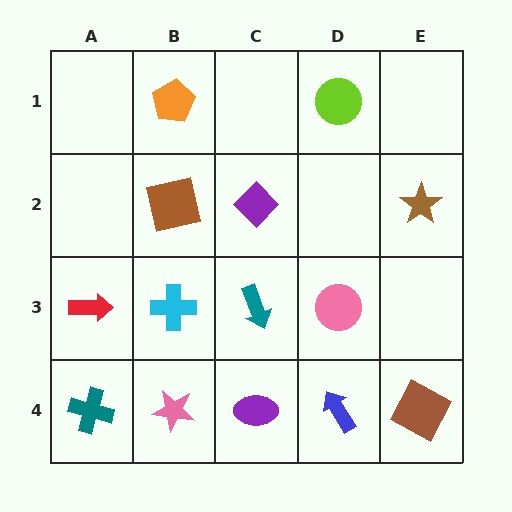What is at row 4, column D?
A blue arrow.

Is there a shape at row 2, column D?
No, that cell is empty.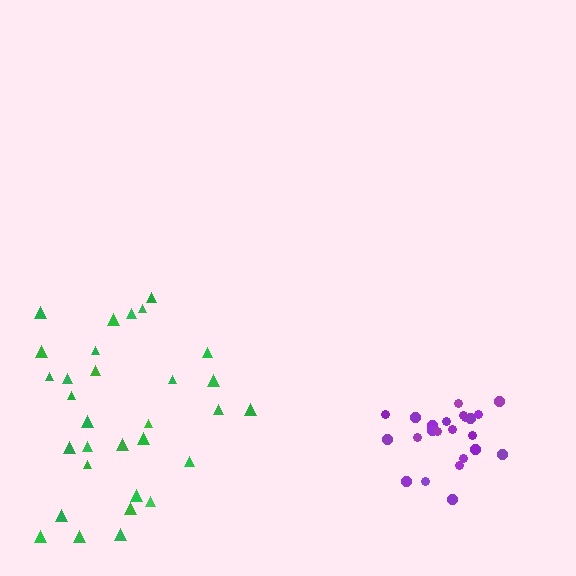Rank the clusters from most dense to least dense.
purple, green.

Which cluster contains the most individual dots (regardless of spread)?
Green (31).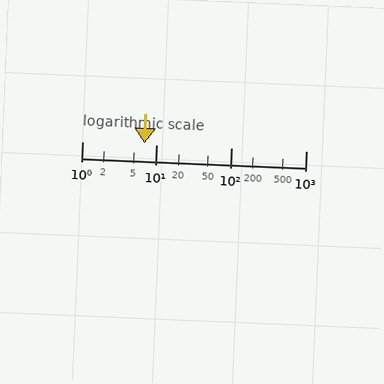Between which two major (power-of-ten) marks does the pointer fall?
The pointer is between 1 and 10.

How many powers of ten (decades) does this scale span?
The scale spans 3 decades, from 1 to 1000.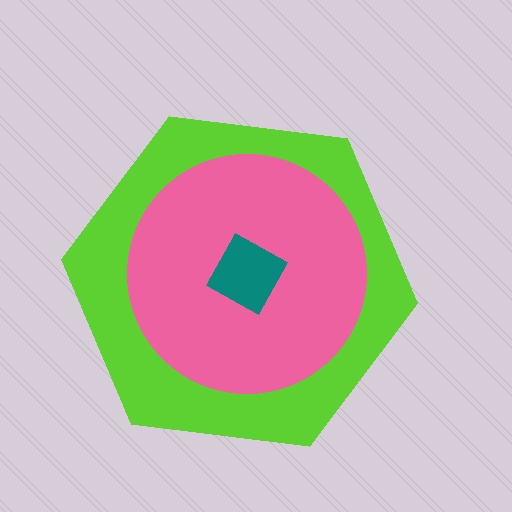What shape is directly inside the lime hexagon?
The pink circle.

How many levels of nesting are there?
3.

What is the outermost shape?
The lime hexagon.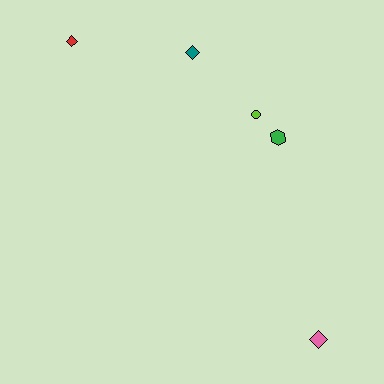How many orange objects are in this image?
There are no orange objects.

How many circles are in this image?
There is 1 circle.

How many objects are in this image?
There are 5 objects.